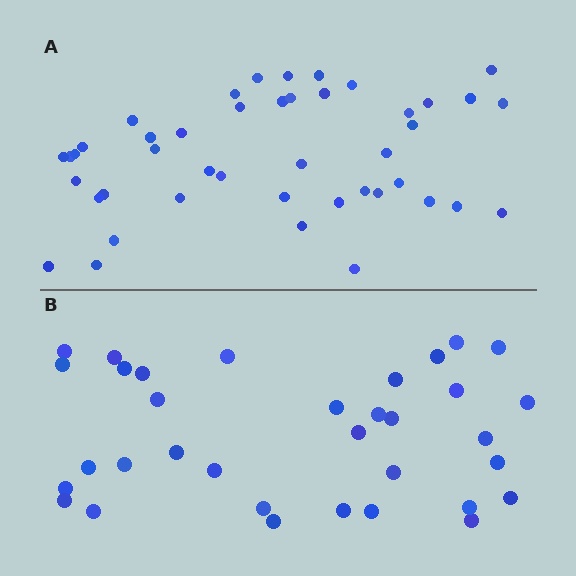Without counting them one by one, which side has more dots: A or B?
Region A (the top region) has more dots.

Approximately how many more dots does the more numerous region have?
Region A has roughly 10 or so more dots than region B.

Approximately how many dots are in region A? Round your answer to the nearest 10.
About 40 dots. (The exact count is 44, which rounds to 40.)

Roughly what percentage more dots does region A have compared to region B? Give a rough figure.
About 30% more.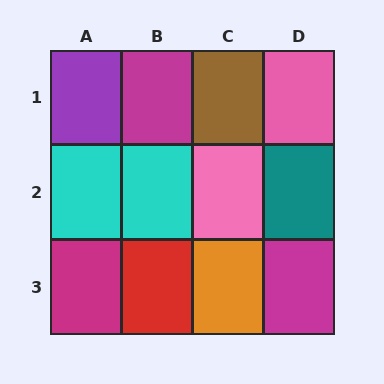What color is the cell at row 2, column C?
Pink.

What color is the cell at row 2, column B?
Cyan.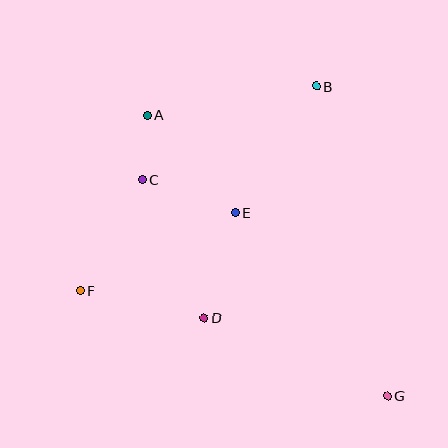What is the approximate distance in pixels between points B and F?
The distance between B and F is approximately 312 pixels.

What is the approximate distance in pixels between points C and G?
The distance between C and G is approximately 327 pixels.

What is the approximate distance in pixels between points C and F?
The distance between C and F is approximately 128 pixels.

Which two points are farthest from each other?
Points A and G are farthest from each other.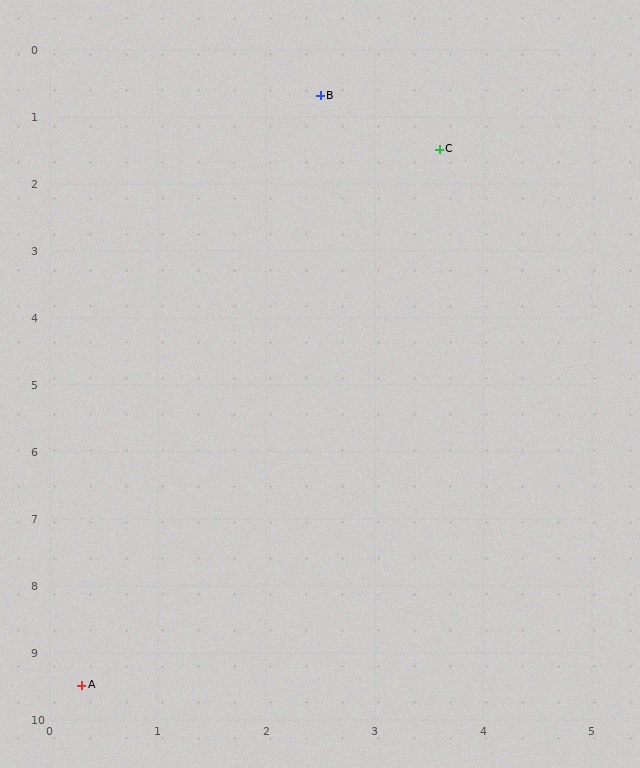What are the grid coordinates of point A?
Point A is at approximately (0.3, 9.5).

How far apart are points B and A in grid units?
Points B and A are about 9.1 grid units apart.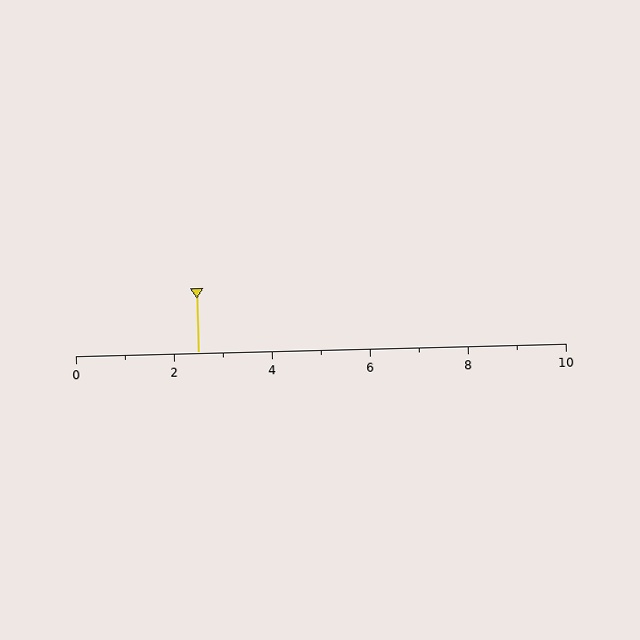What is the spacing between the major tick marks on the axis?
The major ticks are spaced 2 apart.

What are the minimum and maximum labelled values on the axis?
The axis runs from 0 to 10.